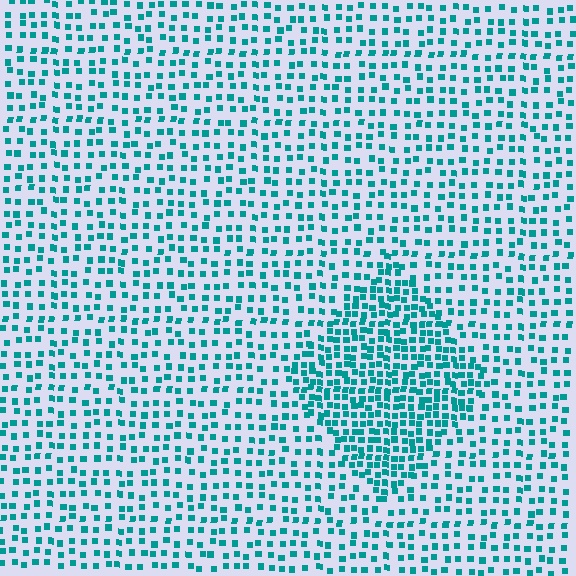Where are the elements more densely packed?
The elements are more densely packed inside the diamond boundary.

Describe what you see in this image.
The image contains small teal elements arranged at two different densities. A diamond-shaped region is visible where the elements are more densely packed than the surrounding area.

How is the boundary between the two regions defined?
The boundary is defined by a change in element density (approximately 2.0x ratio). All elements are the same color, size, and shape.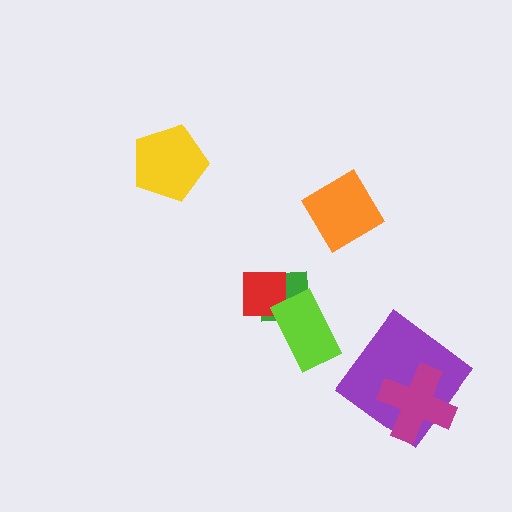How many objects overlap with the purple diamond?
1 object overlaps with the purple diamond.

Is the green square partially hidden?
Yes, it is partially covered by another shape.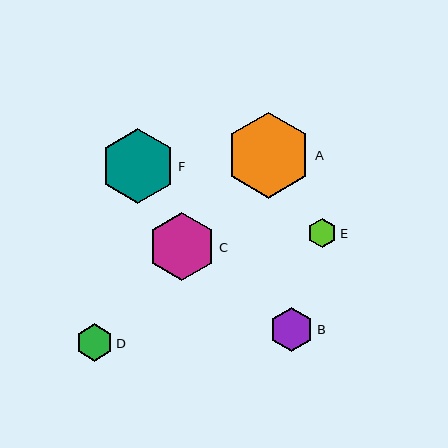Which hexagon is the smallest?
Hexagon E is the smallest with a size of approximately 29 pixels.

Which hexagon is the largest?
Hexagon A is the largest with a size of approximately 86 pixels.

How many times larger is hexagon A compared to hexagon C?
Hexagon A is approximately 1.3 times the size of hexagon C.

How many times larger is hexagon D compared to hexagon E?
Hexagon D is approximately 1.3 times the size of hexagon E.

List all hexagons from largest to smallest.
From largest to smallest: A, F, C, B, D, E.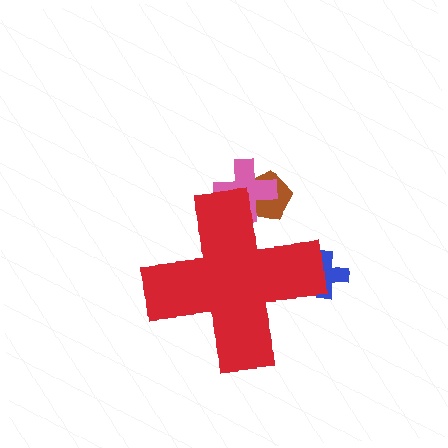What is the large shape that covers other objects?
A red cross.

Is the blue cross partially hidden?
Yes, the blue cross is partially hidden behind the red cross.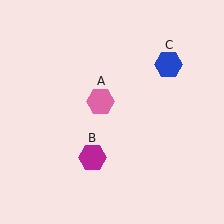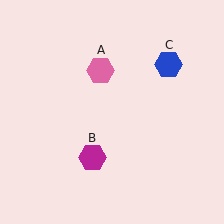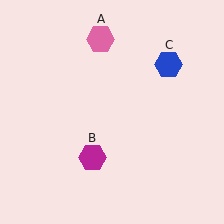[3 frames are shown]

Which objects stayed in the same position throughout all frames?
Magenta hexagon (object B) and blue hexagon (object C) remained stationary.